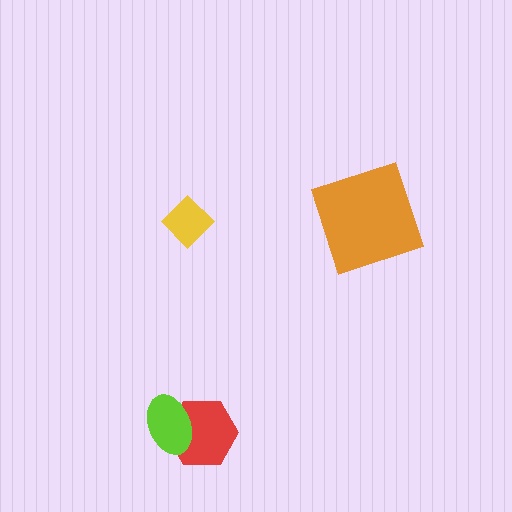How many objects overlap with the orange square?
0 objects overlap with the orange square.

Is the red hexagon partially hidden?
Yes, it is partially covered by another shape.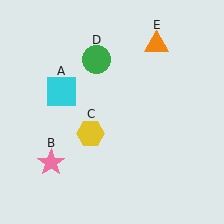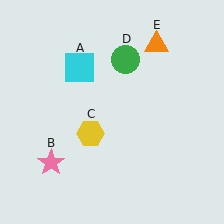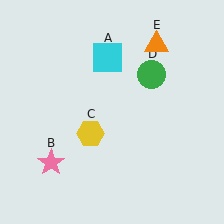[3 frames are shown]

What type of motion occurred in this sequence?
The cyan square (object A), green circle (object D) rotated clockwise around the center of the scene.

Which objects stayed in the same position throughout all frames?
Pink star (object B) and yellow hexagon (object C) and orange triangle (object E) remained stationary.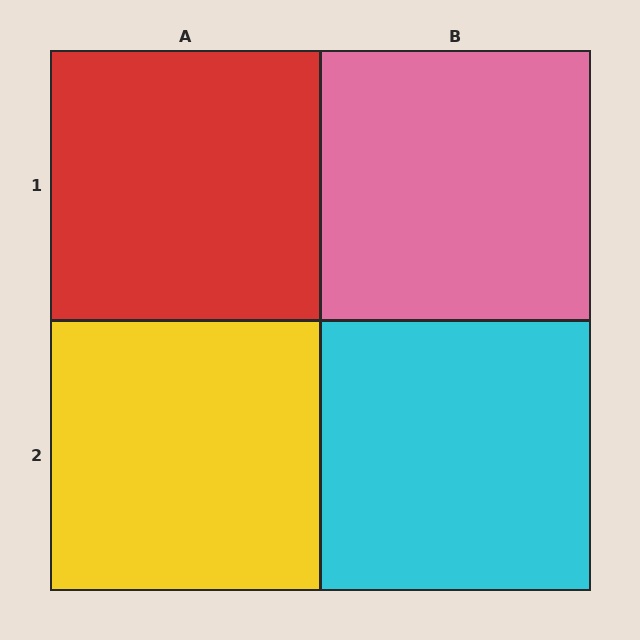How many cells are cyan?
1 cell is cyan.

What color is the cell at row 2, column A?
Yellow.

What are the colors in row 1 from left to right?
Red, pink.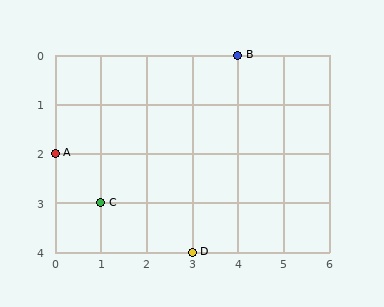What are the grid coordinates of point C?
Point C is at grid coordinates (1, 3).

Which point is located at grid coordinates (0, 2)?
Point A is at (0, 2).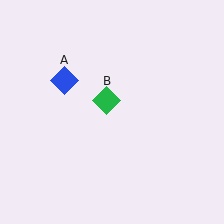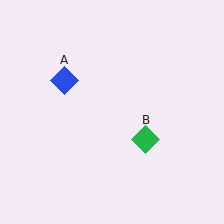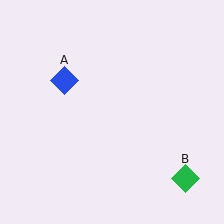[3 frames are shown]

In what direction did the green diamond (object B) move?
The green diamond (object B) moved down and to the right.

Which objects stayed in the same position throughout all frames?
Blue diamond (object A) remained stationary.